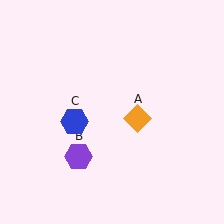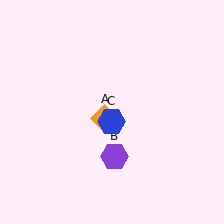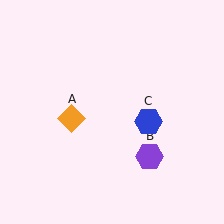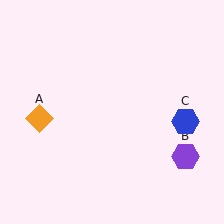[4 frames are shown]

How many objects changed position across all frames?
3 objects changed position: orange diamond (object A), purple hexagon (object B), blue hexagon (object C).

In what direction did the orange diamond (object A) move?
The orange diamond (object A) moved left.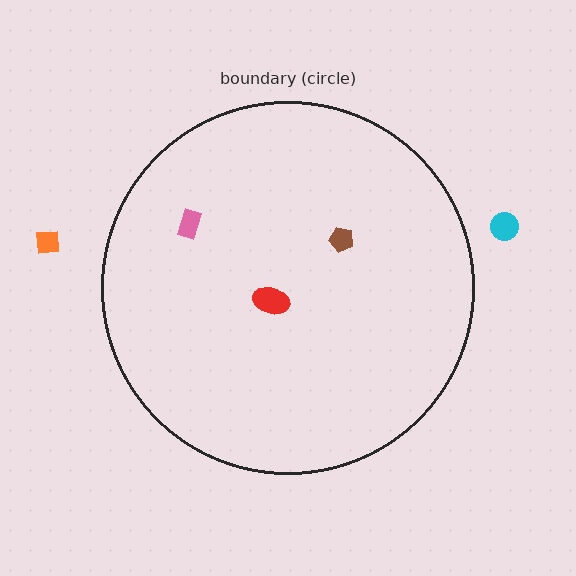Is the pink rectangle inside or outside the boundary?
Inside.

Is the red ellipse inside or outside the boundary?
Inside.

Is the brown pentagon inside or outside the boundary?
Inside.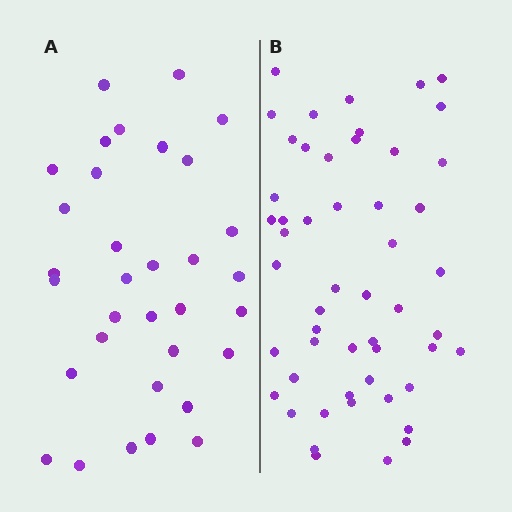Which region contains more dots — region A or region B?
Region B (the right region) has more dots.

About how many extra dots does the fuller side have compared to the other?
Region B has approximately 20 more dots than region A.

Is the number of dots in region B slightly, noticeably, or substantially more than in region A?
Region B has substantially more. The ratio is roughly 1.6 to 1.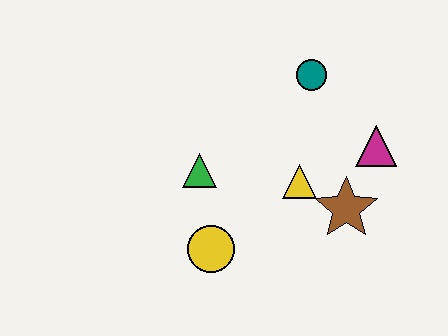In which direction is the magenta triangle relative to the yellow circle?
The magenta triangle is to the right of the yellow circle.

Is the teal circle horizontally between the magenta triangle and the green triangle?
Yes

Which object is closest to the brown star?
The yellow triangle is closest to the brown star.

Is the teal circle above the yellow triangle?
Yes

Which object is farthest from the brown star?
The green triangle is farthest from the brown star.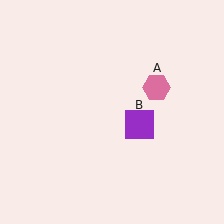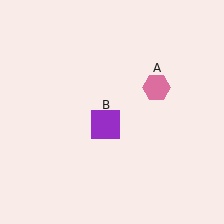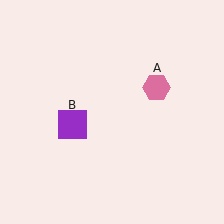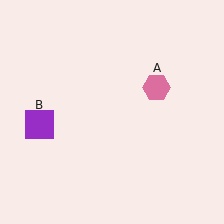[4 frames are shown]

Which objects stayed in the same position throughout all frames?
Pink hexagon (object A) remained stationary.